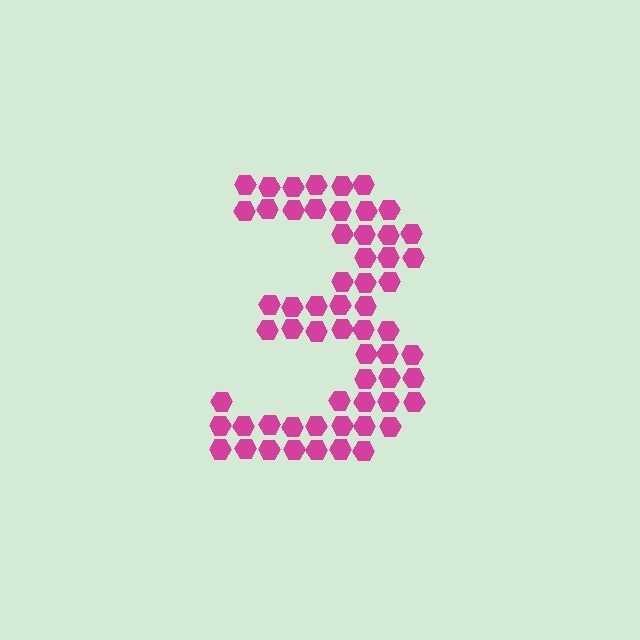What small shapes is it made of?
It is made of small hexagons.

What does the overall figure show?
The overall figure shows the digit 3.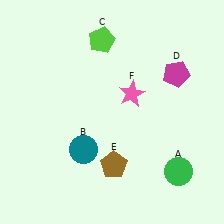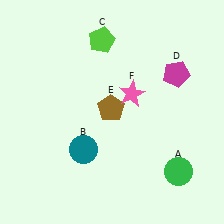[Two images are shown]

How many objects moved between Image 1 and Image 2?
1 object moved between the two images.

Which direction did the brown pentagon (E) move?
The brown pentagon (E) moved up.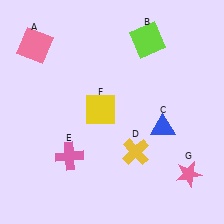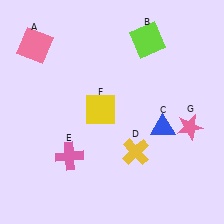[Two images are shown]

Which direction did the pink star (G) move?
The pink star (G) moved up.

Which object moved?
The pink star (G) moved up.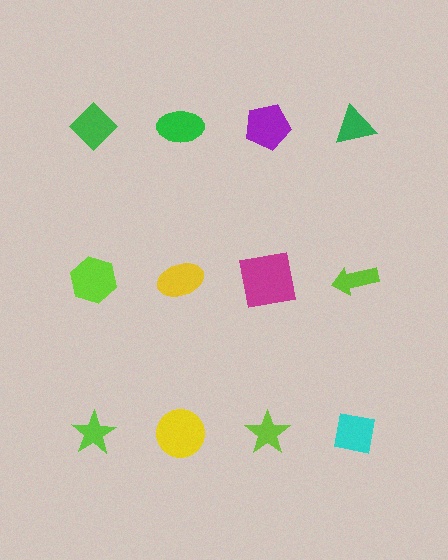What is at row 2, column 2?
A yellow ellipse.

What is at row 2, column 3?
A magenta square.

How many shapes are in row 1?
4 shapes.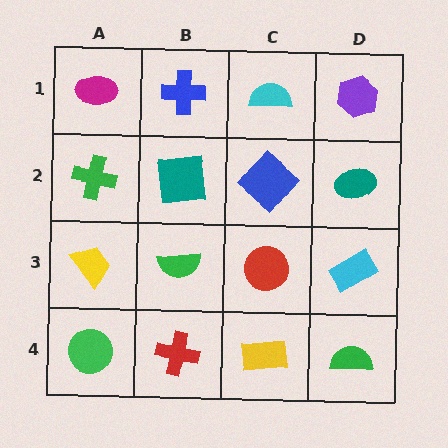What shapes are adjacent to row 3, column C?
A blue diamond (row 2, column C), a yellow rectangle (row 4, column C), a green semicircle (row 3, column B), a cyan rectangle (row 3, column D).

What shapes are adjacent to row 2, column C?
A cyan semicircle (row 1, column C), a red circle (row 3, column C), a teal square (row 2, column B), a teal ellipse (row 2, column D).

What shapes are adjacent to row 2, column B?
A blue cross (row 1, column B), a green semicircle (row 3, column B), a green cross (row 2, column A), a blue diamond (row 2, column C).